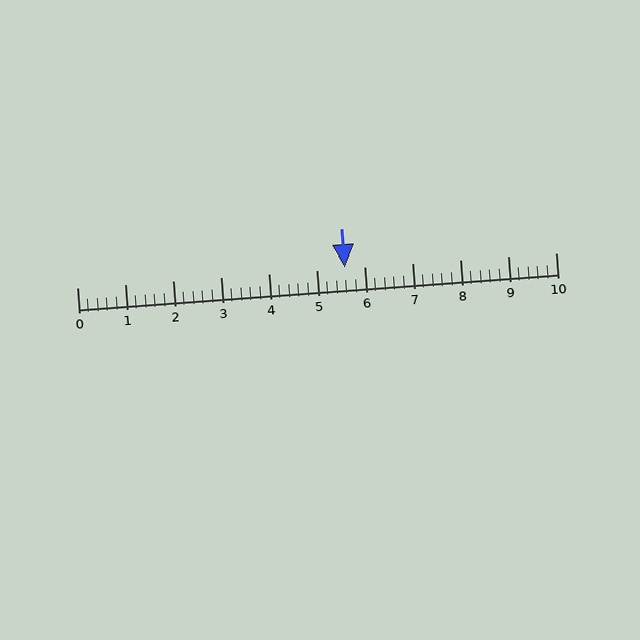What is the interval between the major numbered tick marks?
The major tick marks are spaced 1 units apart.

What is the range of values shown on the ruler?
The ruler shows values from 0 to 10.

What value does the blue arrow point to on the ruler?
The blue arrow points to approximately 5.6.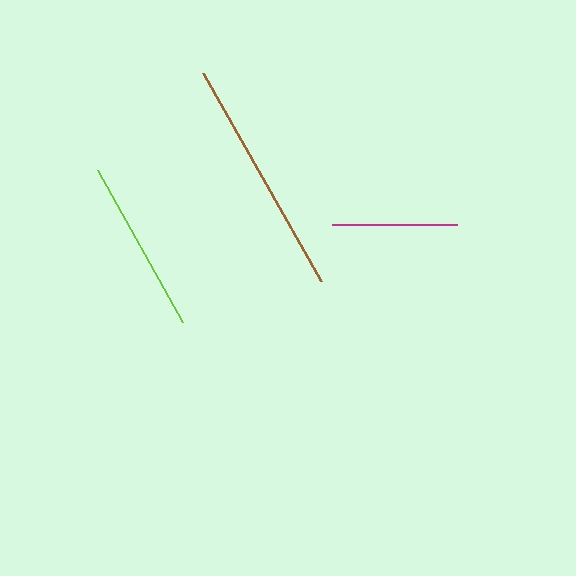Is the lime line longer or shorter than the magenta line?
The lime line is longer than the magenta line.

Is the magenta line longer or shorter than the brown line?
The brown line is longer than the magenta line.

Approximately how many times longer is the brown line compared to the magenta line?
The brown line is approximately 1.9 times the length of the magenta line.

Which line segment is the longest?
The brown line is the longest at approximately 239 pixels.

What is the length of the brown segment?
The brown segment is approximately 239 pixels long.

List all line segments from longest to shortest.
From longest to shortest: brown, lime, magenta.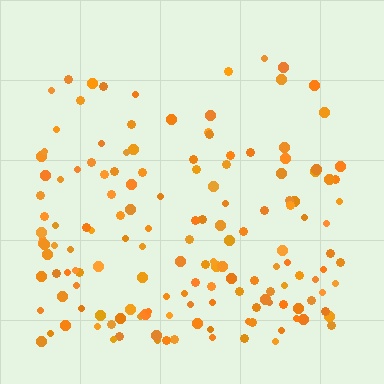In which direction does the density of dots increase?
From top to bottom, with the bottom side densest.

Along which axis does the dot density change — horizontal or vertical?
Vertical.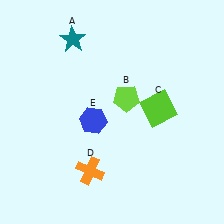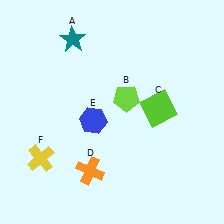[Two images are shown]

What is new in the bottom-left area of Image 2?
A yellow cross (F) was added in the bottom-left area of Image 2.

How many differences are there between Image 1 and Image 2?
There is 1 difference between the two images.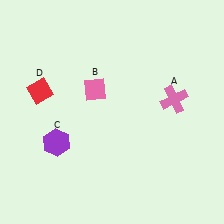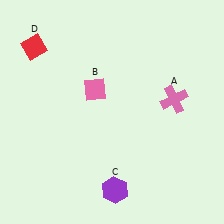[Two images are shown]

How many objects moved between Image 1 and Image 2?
2 objects moved between the two images.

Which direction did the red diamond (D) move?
The red diamond (D) moved up.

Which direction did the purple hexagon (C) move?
The purple hexagon (C) moved right.